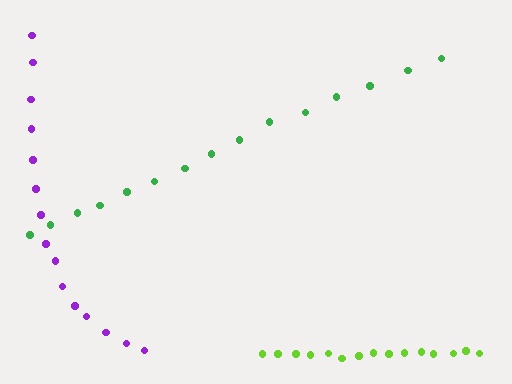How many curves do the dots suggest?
There are 3 distinct paths.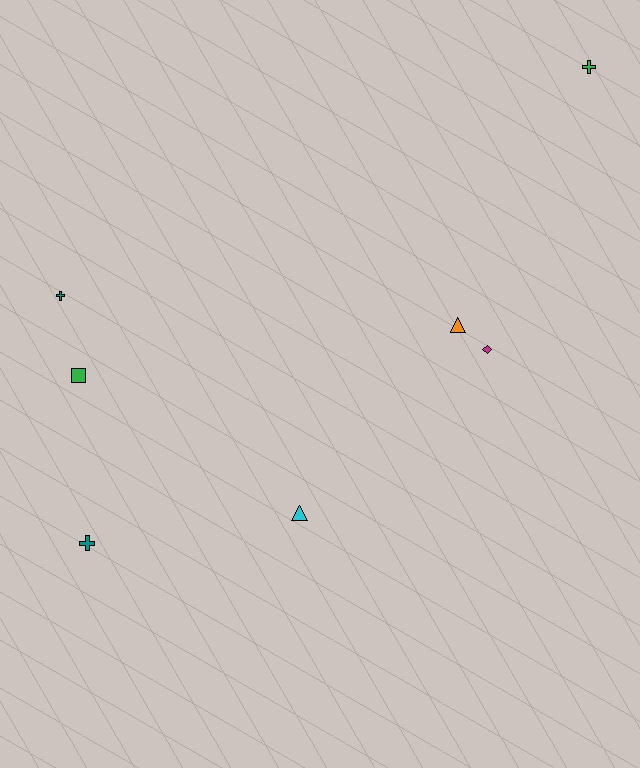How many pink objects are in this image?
There are no pink objects.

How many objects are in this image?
There are 7 objects.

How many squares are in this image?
There is 1 square.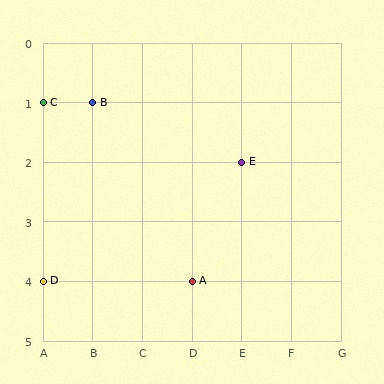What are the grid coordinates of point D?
Point D is at grid coordinates (A, 4).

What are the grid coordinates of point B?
Point B is at grid coordinates (B, 1).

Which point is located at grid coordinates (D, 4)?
Point A is at (D, 4).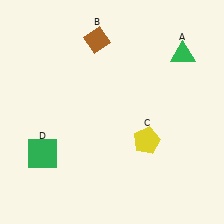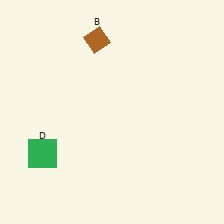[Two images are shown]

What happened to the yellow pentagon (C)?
The yellow pentagon (C) was removed in Image 2. It was in the bottom-right area of Image 1.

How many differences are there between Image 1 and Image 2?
There are 2 differences between the two images.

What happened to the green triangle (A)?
The green triangle (A) was removed in Image 2. It was in the top-right area of Image 1.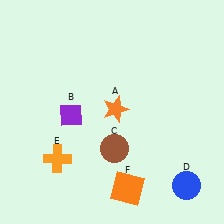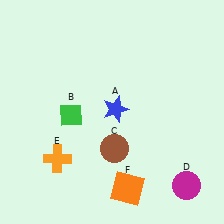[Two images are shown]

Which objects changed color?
A changed from orange to blue. B changed from purple to green. D changed from blue to magenta.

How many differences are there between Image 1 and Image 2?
There are 3 differences between the two images.